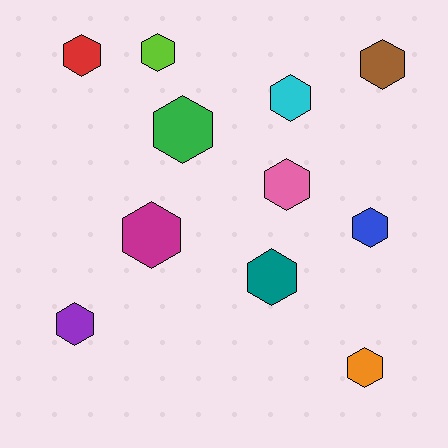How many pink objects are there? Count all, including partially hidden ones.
There is 1 pink object.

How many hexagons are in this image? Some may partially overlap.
There are 11 hexagons.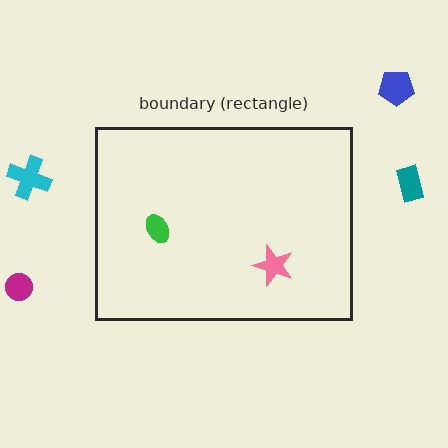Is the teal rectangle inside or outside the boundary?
Outside.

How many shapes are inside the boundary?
2 inside, 4 outside.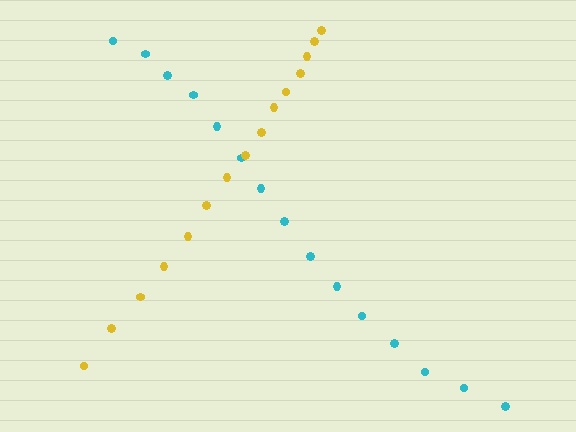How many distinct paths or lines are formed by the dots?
There are 2 distinct paths.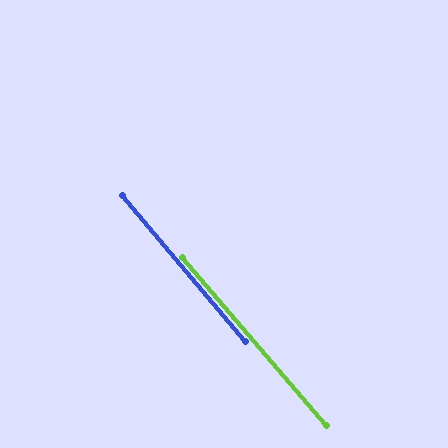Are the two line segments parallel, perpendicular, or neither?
Parallel — their directions differ by only 0.2°.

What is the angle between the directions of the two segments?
Approximately 0 degrees.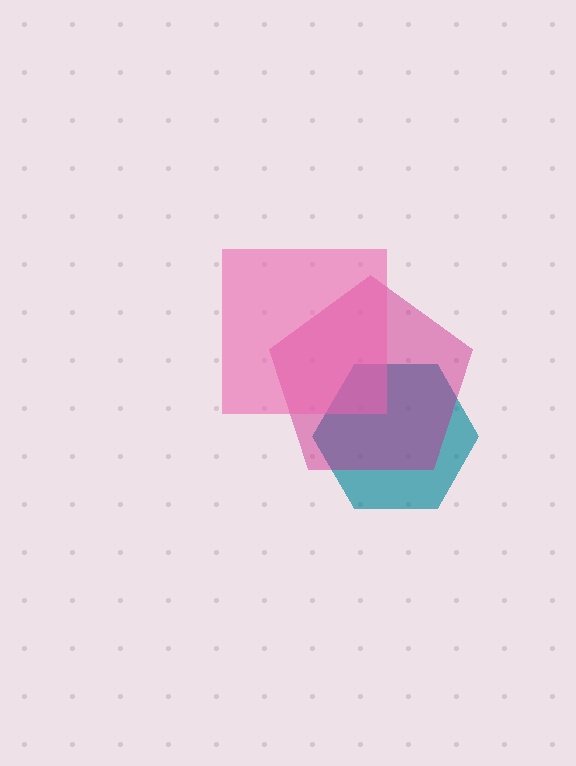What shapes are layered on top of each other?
The layered shapes are: a teal hexagon, a magenta pentagon, a pink square.